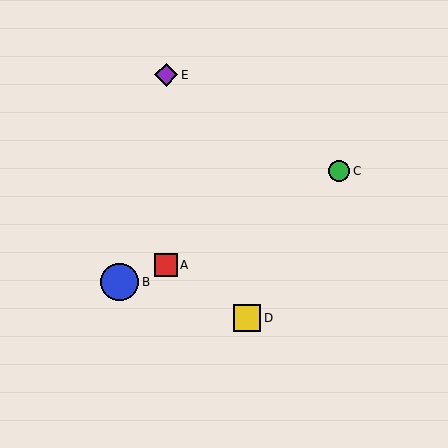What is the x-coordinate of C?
Object C is at x≈339.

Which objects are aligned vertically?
Objects A, E are aligned vertically.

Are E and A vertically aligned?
Yes, both are at x≈166.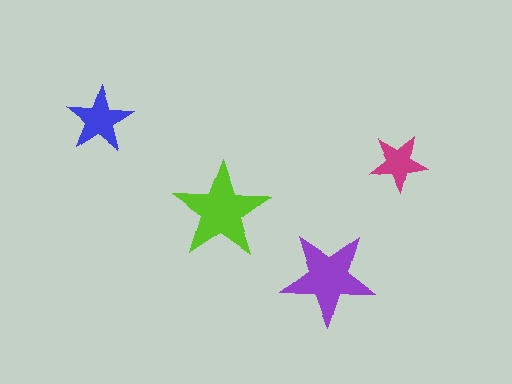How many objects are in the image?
There are 4 objects in the image.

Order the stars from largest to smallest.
the lime one, the purple one, the blue one, the magenta one.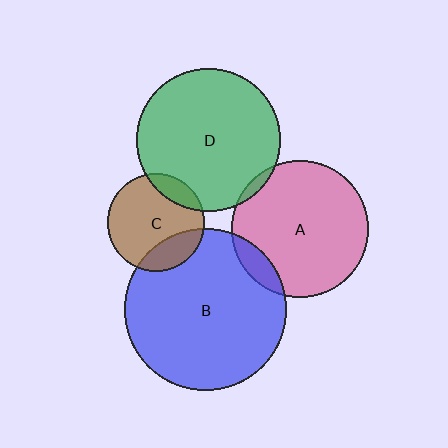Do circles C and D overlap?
Yes.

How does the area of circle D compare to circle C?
Approximately 2.1 times.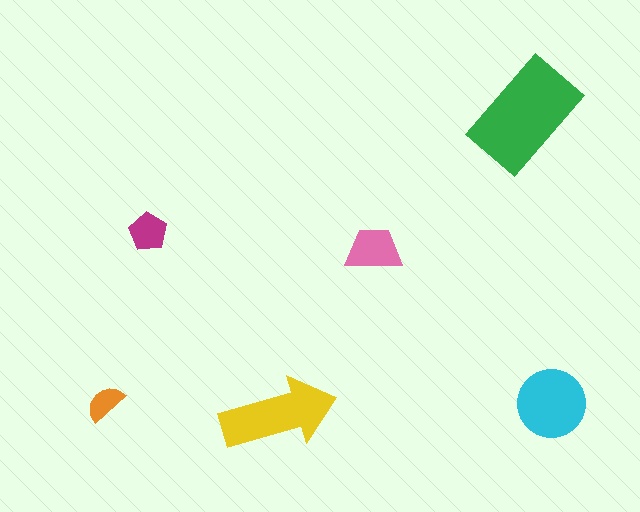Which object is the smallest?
The orange semicircle.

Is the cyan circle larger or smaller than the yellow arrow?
Smaller.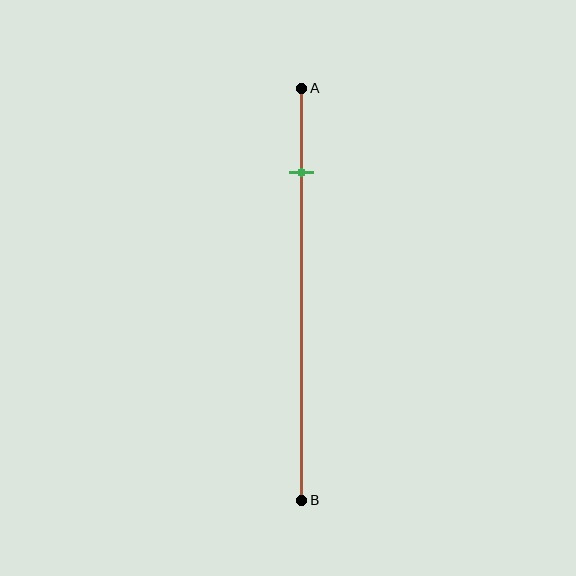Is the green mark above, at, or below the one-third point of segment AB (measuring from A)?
The green mark is above the one-third point of segment AB.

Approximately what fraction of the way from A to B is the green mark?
The green mark is approximately 20% of the way from A to B.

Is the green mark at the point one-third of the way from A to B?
No, the mark is at about 20% from A, not at the 33% one-third point.